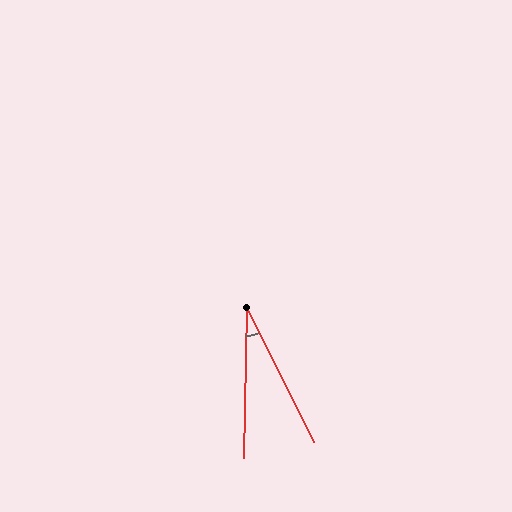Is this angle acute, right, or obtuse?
It is acute.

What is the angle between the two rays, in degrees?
Approximately 27 degrees.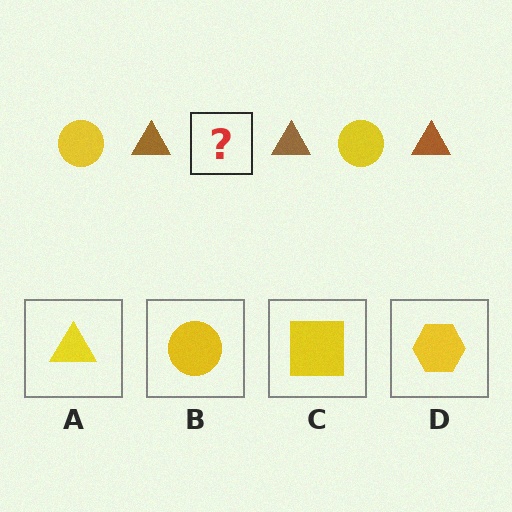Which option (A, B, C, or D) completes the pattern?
B.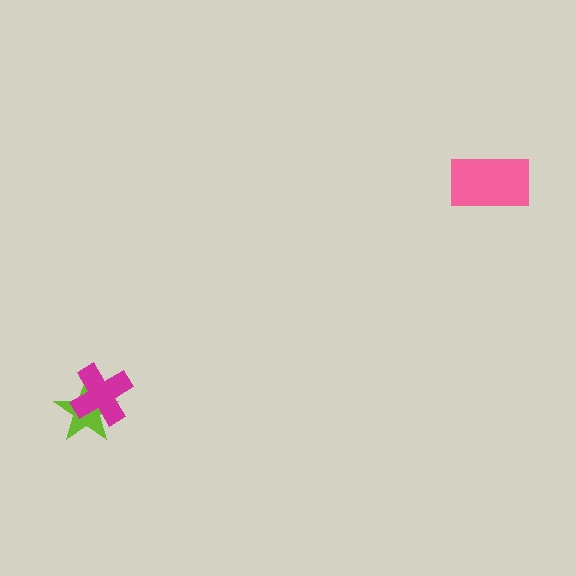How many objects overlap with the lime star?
1 object overlaps with the lime star.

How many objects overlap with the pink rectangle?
0 objects overlap with the pink rectangle.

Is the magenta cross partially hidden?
No, no other shape covers it.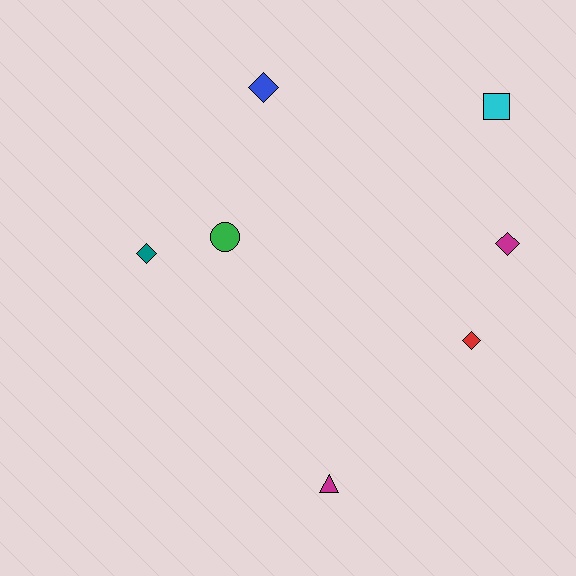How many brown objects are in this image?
There are no brown objects.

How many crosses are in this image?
There are no crosses.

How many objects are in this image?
There are 7 objects.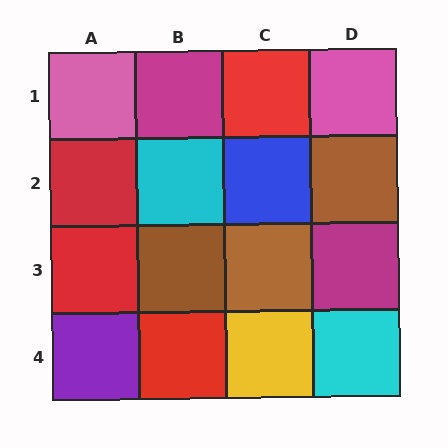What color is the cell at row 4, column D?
Cyan.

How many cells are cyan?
2 cells are cyan.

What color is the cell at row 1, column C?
Red.